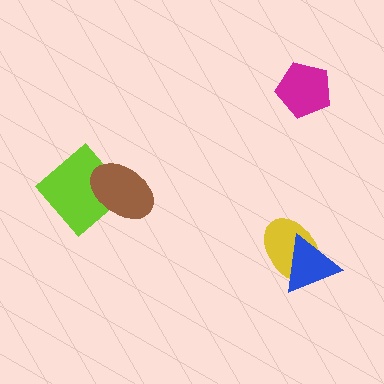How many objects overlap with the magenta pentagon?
0 objects overlap with the magenta pentagon.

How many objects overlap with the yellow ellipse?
1 object overlaps with the yellow ellipse.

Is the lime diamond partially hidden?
Yes, it is partially covered by another shape.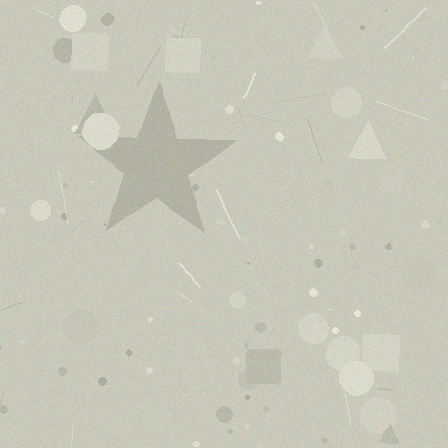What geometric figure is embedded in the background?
A star is embedded in the background.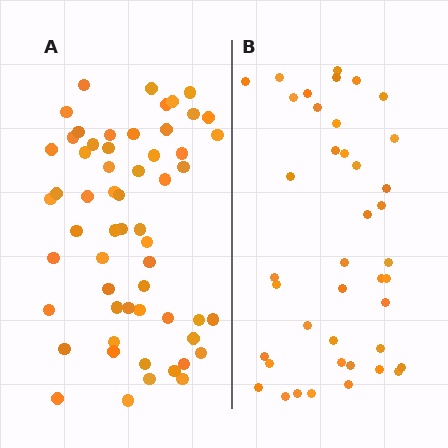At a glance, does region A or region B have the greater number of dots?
Region A (the left region) has more dots.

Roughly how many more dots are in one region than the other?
Region A has approximately 15 more dots than region B.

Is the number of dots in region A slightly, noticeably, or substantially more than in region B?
Region A has noticeably more, but not dramatically so. The ratio is roughly 1.4 to 1.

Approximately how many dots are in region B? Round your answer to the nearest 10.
About 40 dots. (The exact count is 41, which rounds to 40.)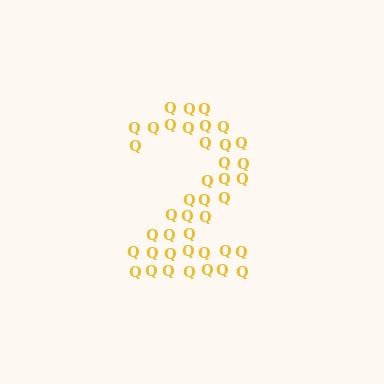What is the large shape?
The large shape is the digit 2.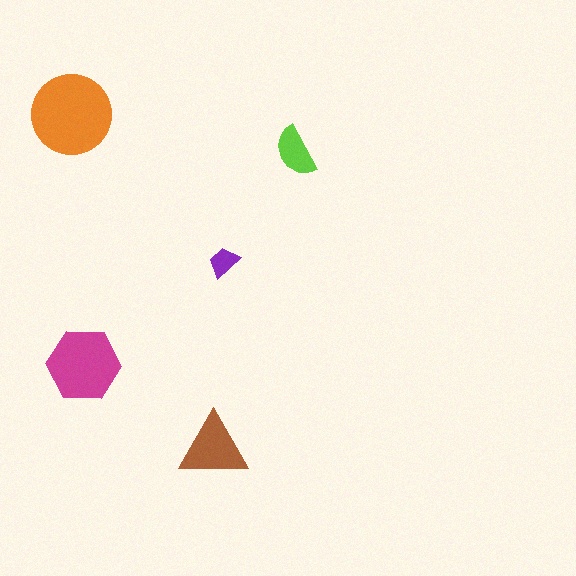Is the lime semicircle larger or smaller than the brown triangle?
Smaller.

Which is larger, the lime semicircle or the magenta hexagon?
The magenta hexagon.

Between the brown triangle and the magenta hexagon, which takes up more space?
The magenta hexagon.